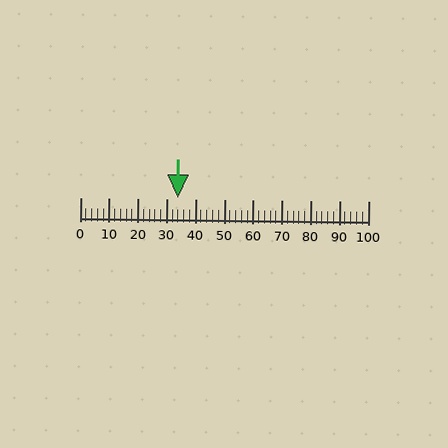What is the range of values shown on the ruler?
The ruler shows values from 0 to 100.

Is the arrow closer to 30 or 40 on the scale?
The arrow is closer to 30.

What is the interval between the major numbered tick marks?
The major tick marks are spaced 10 units apart.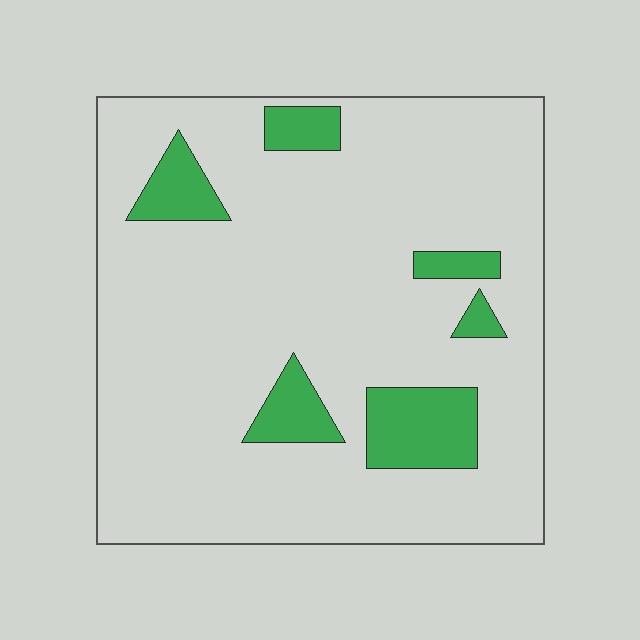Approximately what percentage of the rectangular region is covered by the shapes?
Approximately 15%.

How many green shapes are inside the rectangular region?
6.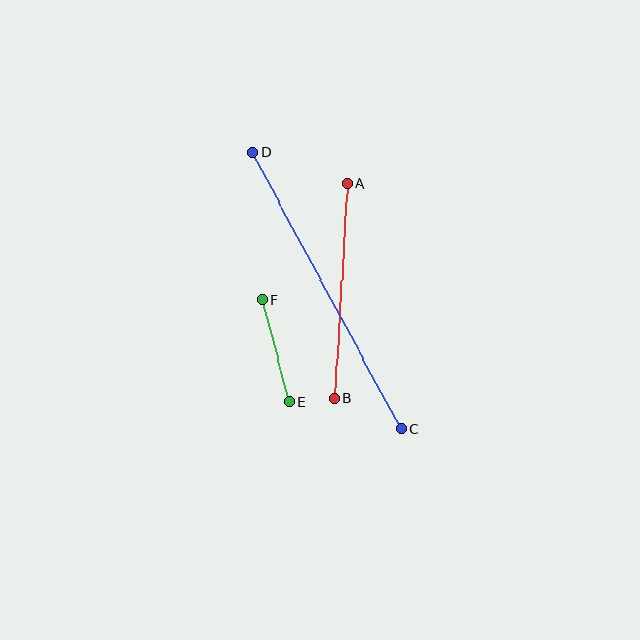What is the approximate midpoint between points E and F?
The midpoint is at approximately (276, 351) pixels.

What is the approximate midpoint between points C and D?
The midpoint is at approximately (327, 290) pixels.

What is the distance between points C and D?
The distance is approximately 314 pixels.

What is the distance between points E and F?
The distance is approximately 105 pixels.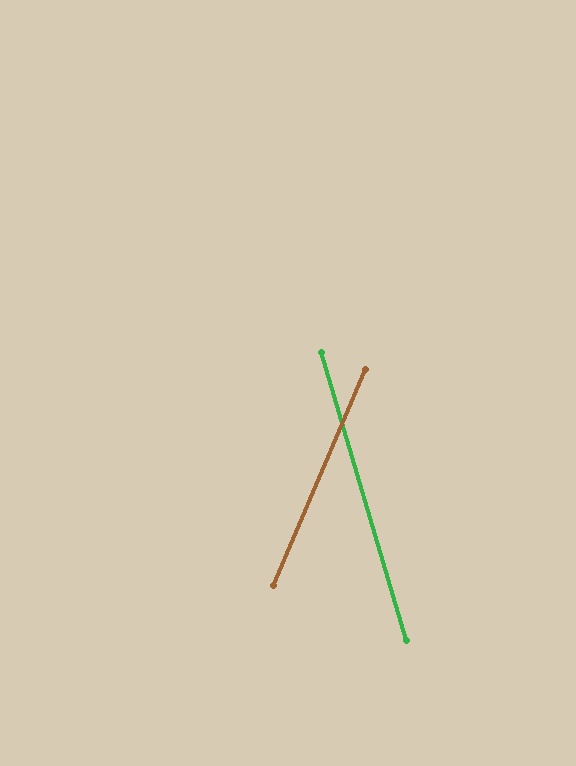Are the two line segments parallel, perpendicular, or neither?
Neither parallel nor perpendicular — they differ by about 40°.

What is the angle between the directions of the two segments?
Approximately 40 degrees.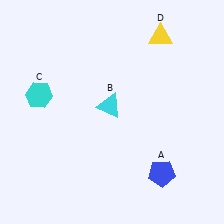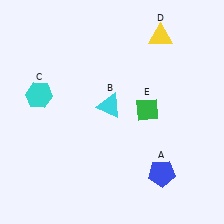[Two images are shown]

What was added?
A green diamond (E) was added in Image 2.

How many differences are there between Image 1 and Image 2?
There is 1 difference between the two images.